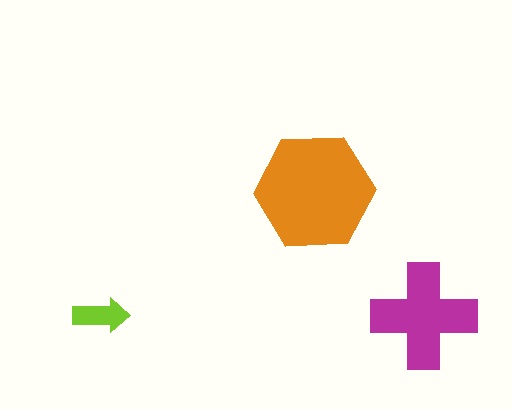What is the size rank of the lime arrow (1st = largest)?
3rd.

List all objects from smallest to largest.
The lime arrow, the magenta cross, the orange hexagon.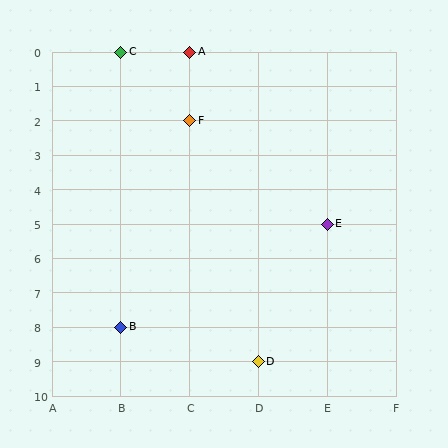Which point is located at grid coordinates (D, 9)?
Point D is at (D, 9).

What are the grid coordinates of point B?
Point B is at grid coordinates (B, 8).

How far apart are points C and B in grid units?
Points C and B are 8 rows apart.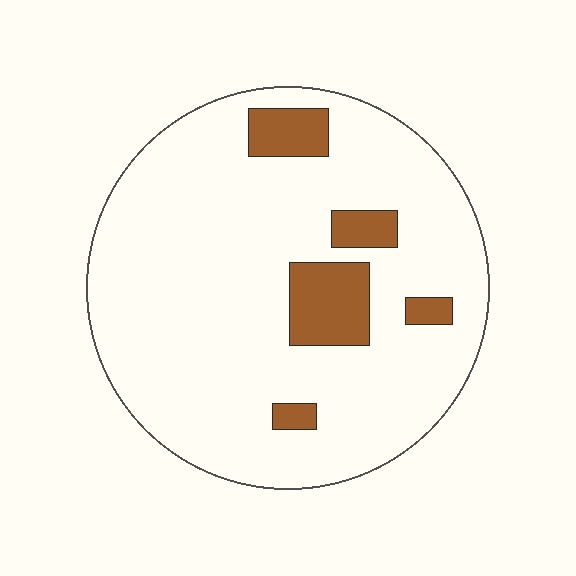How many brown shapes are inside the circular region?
5.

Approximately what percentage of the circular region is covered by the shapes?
Approximately 10%.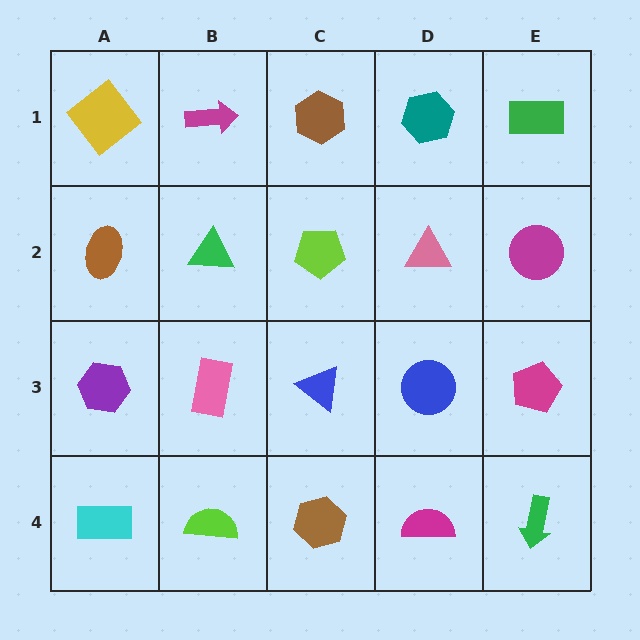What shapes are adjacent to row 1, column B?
A green triangle (row 2, column B), a yellow diamond (row 1, column A), a brown hexagon (row 1, column C).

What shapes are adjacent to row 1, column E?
A magenta circle (row 2, column E), a teal hexagon (row 1, column D).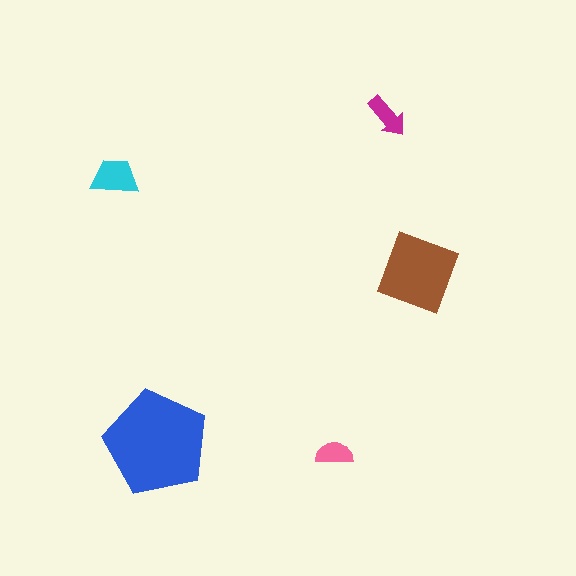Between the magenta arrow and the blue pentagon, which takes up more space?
The blue pentagon.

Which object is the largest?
The blue pentagon.